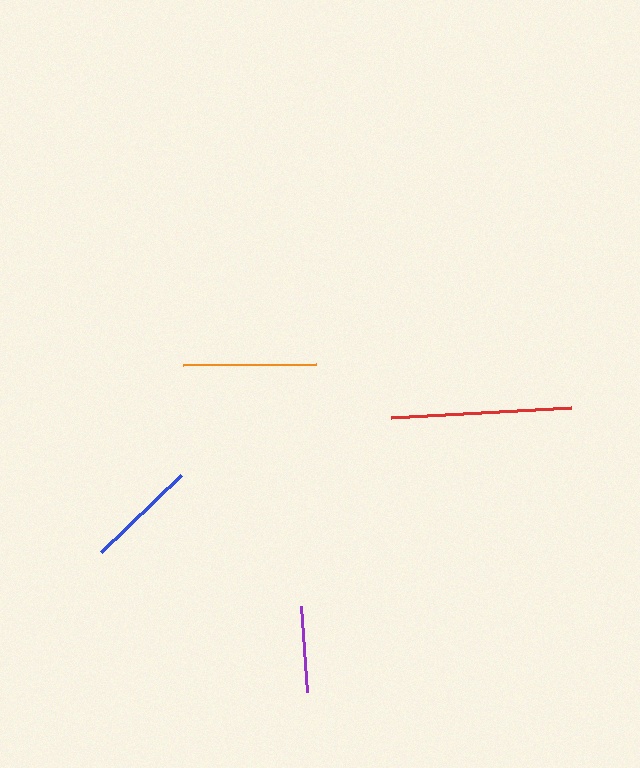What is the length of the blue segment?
The blue segment is approximately 111 pixels long.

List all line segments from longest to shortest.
From longest to shortest: red, orange, blue, purple.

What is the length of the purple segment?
The purple segment is approximately 86 pixels long.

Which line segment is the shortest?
The purple line is the shortest at approximately 86 pixels.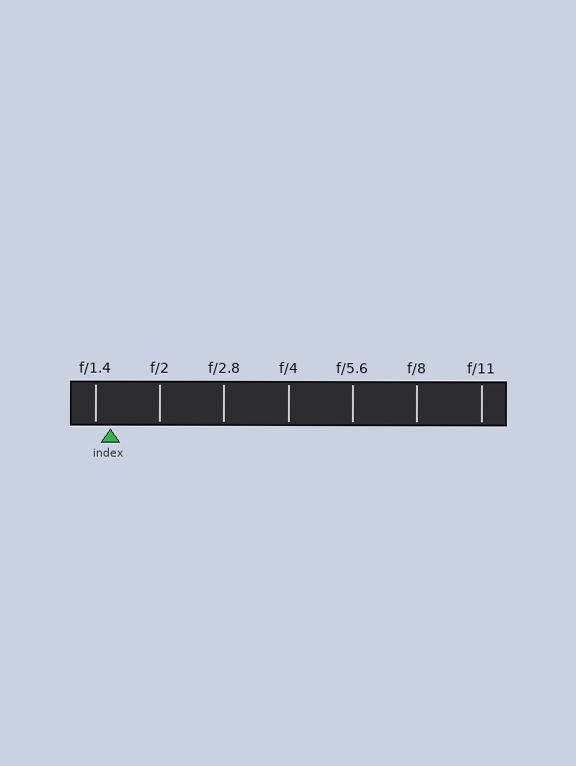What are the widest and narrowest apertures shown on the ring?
The widest aperture shown is f/1.4 and the narrowest is f/11.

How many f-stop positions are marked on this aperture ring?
There are 7 f-stop positions marked.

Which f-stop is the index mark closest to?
The index mark is closest to f/1.4.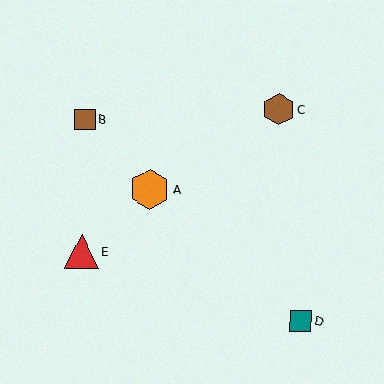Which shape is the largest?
The orange hexagon (labeled A) is the largest.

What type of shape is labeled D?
Shape D is a teal square.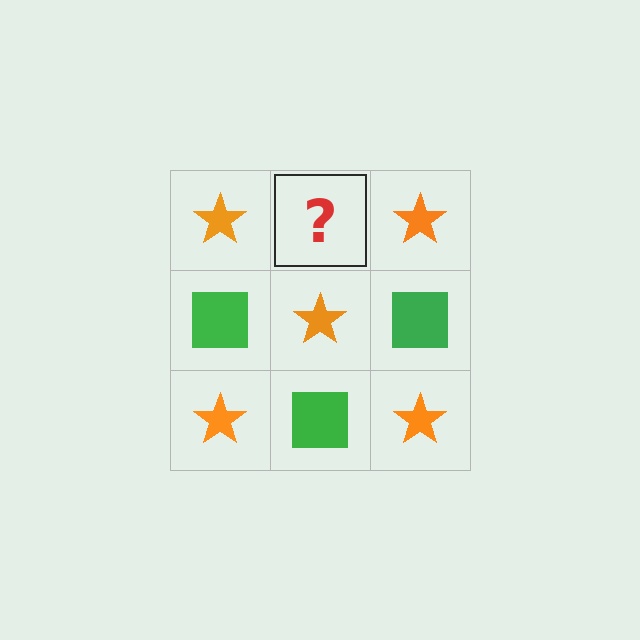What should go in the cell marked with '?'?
The missing cell should contain a green square.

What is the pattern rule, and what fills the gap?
The rule is that it alternates orange star and green square in a checkerboard pattern. The gap should be filled with a green square.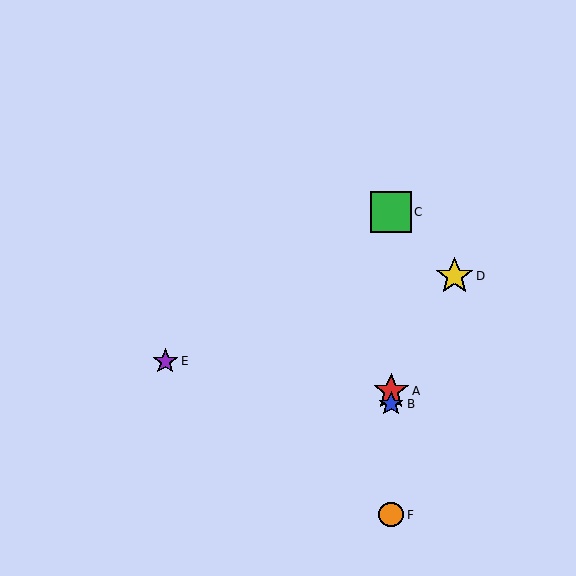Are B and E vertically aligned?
No, B is at x≈391 and E is at x≈165.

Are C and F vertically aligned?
Yes, both are at x≈391.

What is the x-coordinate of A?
Object A is at x≈391.